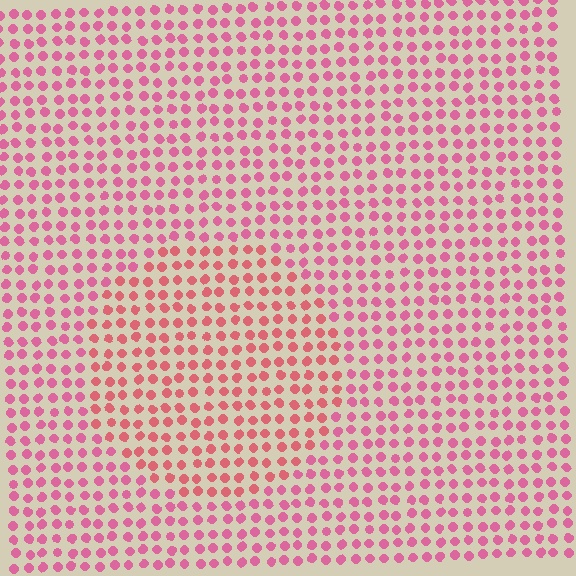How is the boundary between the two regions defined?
The boundary is defined purely by a slight shift in hue (about 22 degrees). Spacing, size, and orientation are identical on both sides.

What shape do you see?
I see a circle.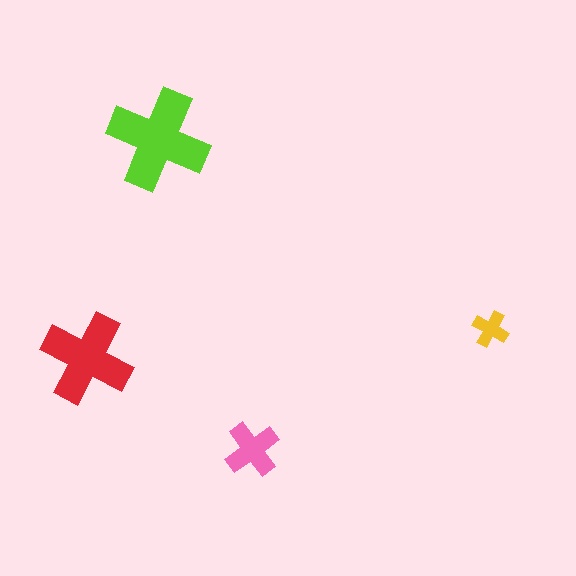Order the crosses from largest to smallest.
the lime one, the red one, the pink one, the yellow one.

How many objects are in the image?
There are 4 objects in the image.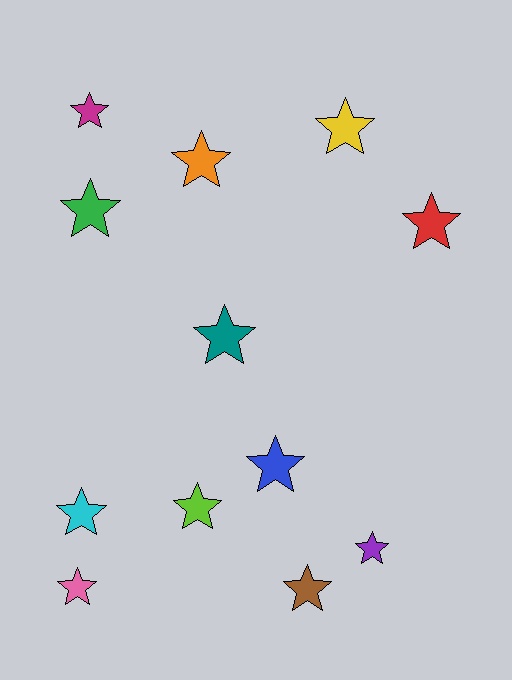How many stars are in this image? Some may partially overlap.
There are 12 stars.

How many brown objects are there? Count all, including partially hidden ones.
There is 1 brown object.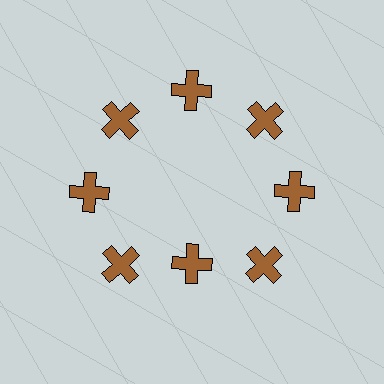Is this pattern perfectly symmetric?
No. The 8 brown crosses are arranged in a ring, but one element near the 6 o'clock position is pulled inward toward the center, breaking the 8-fold rotational symmetry.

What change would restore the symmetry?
The symmetry would be restored by moving it outward, back onto the ring so that all 8 crosses sit at equal angles and equal distance from the center.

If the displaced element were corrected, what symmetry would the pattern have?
It would have 8-fold rotational symmetry — the pattern would map onto itself every 45 degrees.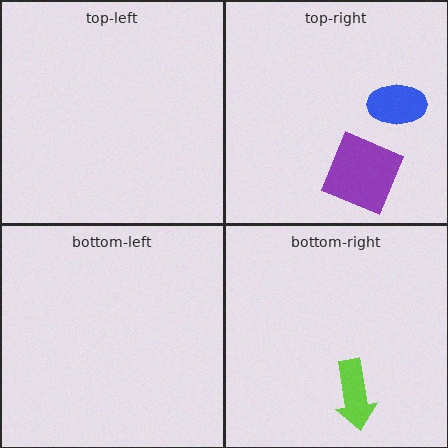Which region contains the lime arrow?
The bottom-right region.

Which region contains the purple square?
The top-right region.